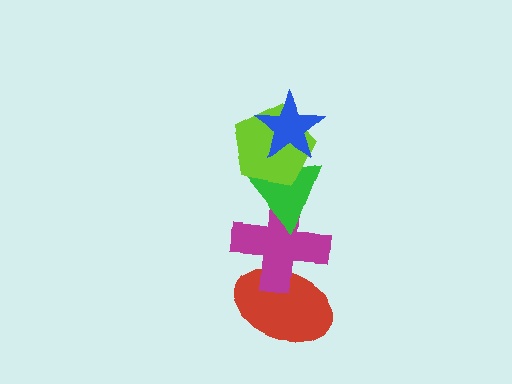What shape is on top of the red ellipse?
The magenta cross is on top of the red ellipse.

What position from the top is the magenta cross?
The magenta cross is 4th from the top.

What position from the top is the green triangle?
The green triangle is 3rd from the top.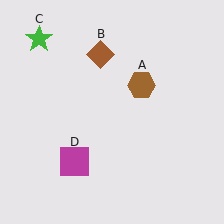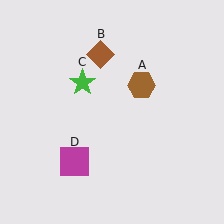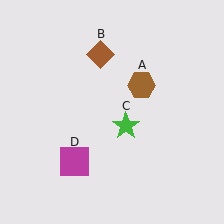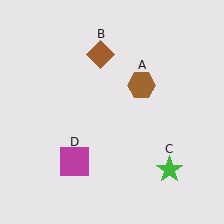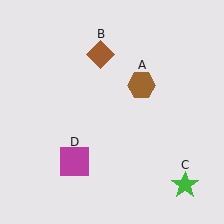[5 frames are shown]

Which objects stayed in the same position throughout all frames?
Brown hexagon (object A) and brown diamond (object B) and magenta square (object D) remained stationary.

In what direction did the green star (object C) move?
The green star (object C) moved down and to the right.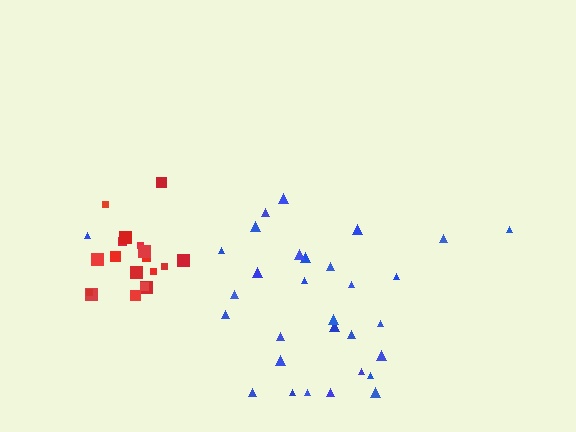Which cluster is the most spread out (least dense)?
Blue.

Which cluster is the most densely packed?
Red.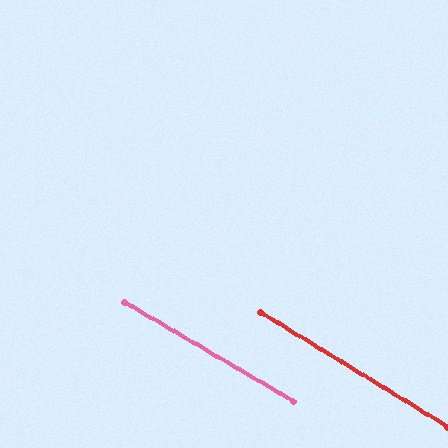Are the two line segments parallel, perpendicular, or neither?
Parallel — their directions differ by only 1.1°.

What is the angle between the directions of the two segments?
Approximately 1 degree.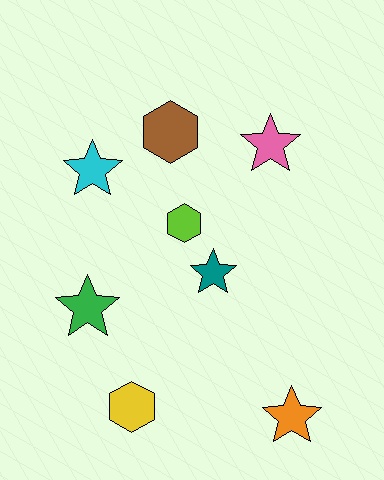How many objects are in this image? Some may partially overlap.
There are 8 objects.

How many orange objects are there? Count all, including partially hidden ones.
There is 1 orange object.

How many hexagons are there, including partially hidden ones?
There are 3 hexagons.